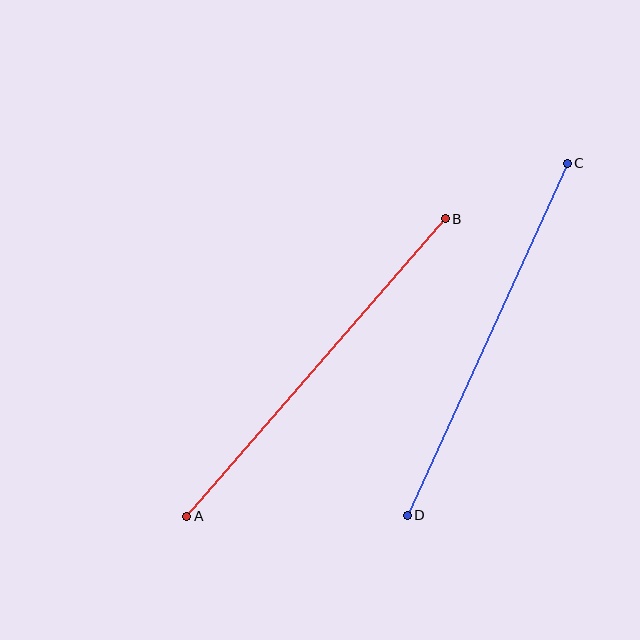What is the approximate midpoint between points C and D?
The midpoint is at approximately (487, 339) pixels.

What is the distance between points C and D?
The distance is approximately 387 pixels.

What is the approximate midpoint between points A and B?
The midpoint is at approximately (316, 368) pixels.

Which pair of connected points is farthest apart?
Points A and B are farthest apart.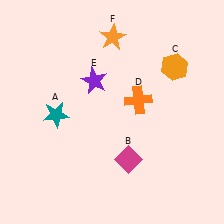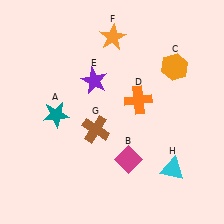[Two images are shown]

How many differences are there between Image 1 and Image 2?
There are 2 differences between the two images.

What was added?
A brown cross (G), a cyan triangle (H) were added in Image 2.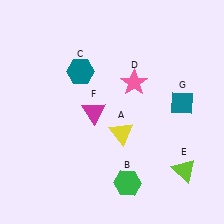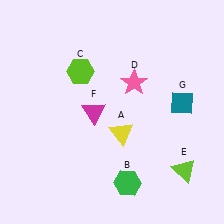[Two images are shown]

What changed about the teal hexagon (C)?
In Image 1, C is teal. In Image 2, it changed to lime.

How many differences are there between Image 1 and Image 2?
There is 1 difference between the two images.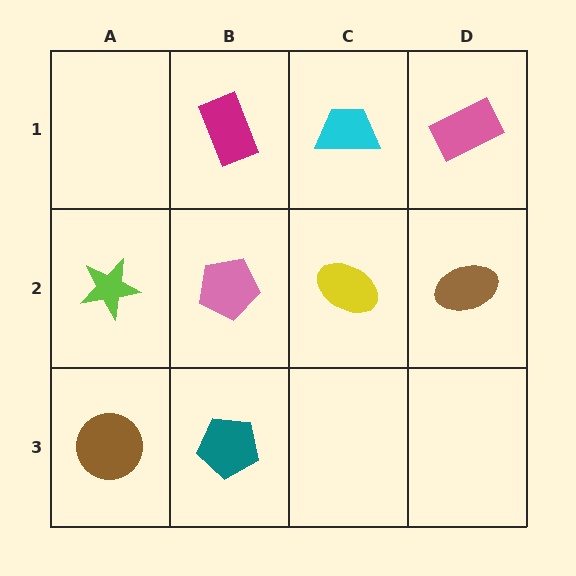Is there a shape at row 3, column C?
No, that cell is empty.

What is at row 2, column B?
A pink pentagon.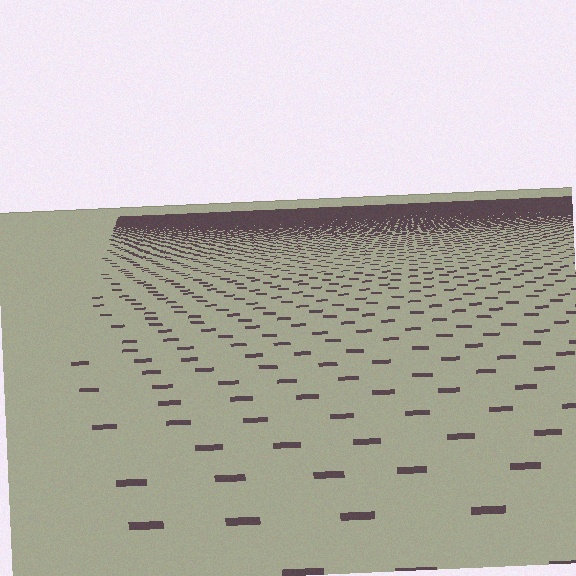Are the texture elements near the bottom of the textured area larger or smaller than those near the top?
Larger. Near the bottom, elements are closer to the viewer and appear at a bigger on-screen size.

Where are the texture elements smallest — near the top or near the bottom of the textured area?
Near the top.